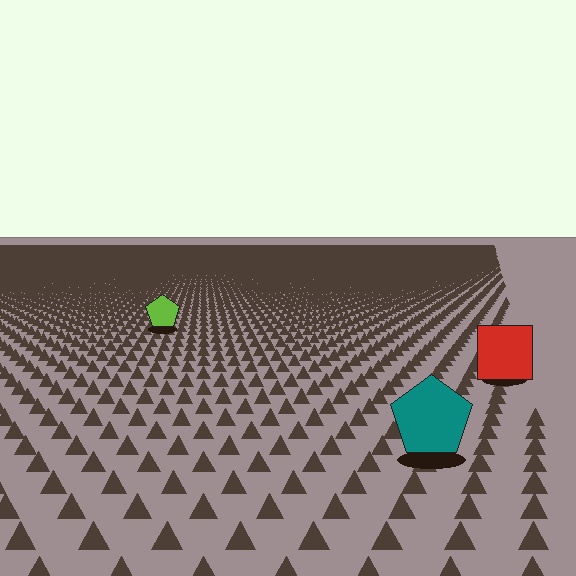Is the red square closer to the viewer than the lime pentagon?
Yes. The red square is closer — you can tell from the texture gradient: the ground texture is coarser near it.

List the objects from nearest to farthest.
From nearest to farthest: the teal pentagon, the red square, the lime pentagon.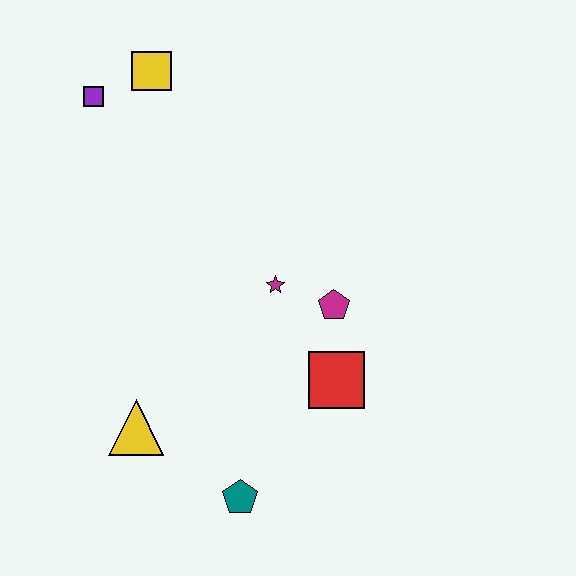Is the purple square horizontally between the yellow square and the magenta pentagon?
No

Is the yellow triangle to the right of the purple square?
Yes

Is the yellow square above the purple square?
Yes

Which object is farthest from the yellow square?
The teal pentagon is farthest from the yellow square.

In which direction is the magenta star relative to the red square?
The magenta star is above the red square.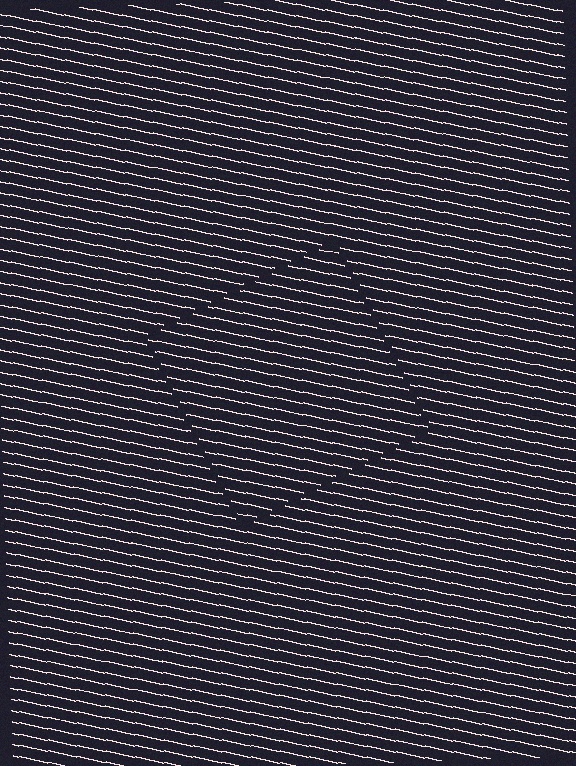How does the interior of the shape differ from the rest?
The interior of the shape contains the same grating, shifted by half a period — the contour is defined by the phase discontinuity where line-ends from the inner and outer gratings abut.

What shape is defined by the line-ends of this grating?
An illusory square. The interior of the shape contains the same grating, shifted by half a period — the contour is defined by the phase discontinuity where line-ends from the inner and outer gratings abut.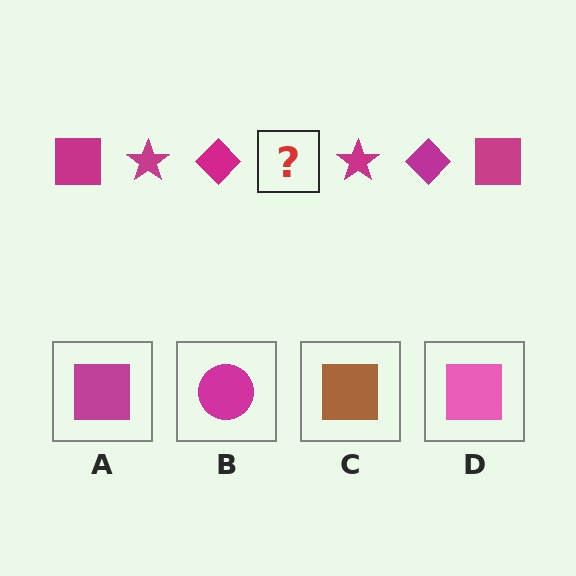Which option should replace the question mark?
Option A.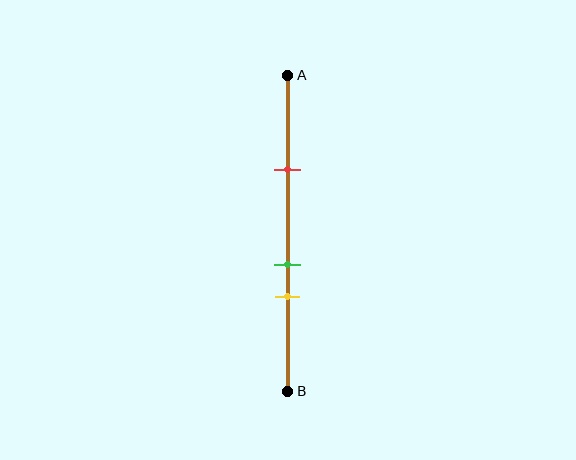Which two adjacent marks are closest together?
The green and yellow marks are the closest adjacent pair.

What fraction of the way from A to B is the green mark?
The green mark is approximately 60% (0.6) of the way from A to B.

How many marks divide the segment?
There are 3 marks dividing the segment.